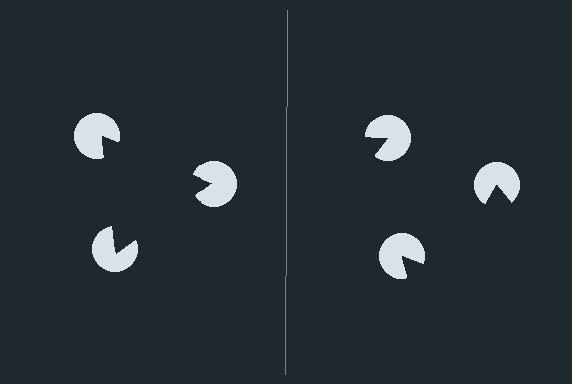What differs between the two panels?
The pac-man discs are positioned identically on both sides; only the wedge orientations differ. On the left they align to a triangle; on the right they are misaligned.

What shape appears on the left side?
An illusory triangle.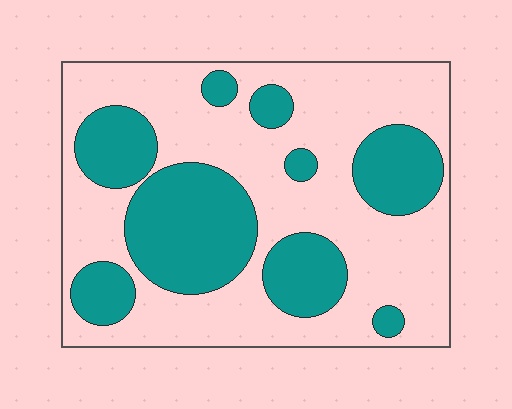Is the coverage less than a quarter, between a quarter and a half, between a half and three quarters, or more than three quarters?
Between a quarter and a half.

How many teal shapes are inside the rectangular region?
9.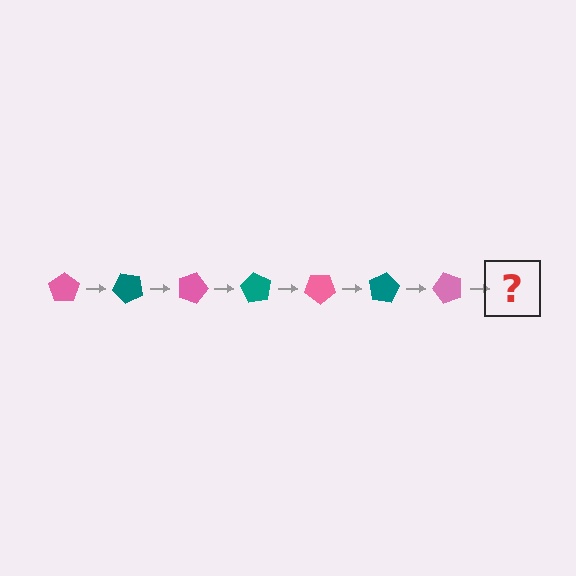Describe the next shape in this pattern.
It should be a teal pentagon, rotated 315 degrees from the start.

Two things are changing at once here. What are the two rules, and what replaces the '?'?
The two rules are that it rotates 45 degrees each step and the color cycles through pink and teal. The '?' should be a teal pentagon, rotated 315 degrees from the start.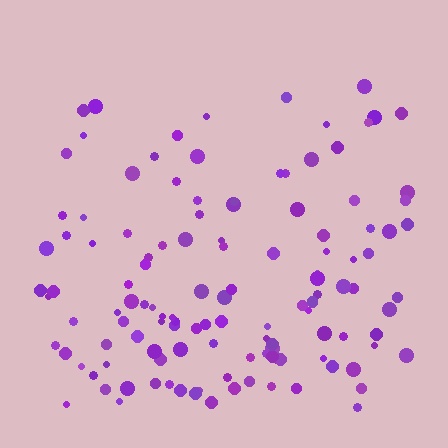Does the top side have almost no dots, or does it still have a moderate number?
Still a moderate number, just noticeably fewer than the bottom.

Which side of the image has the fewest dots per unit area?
The top.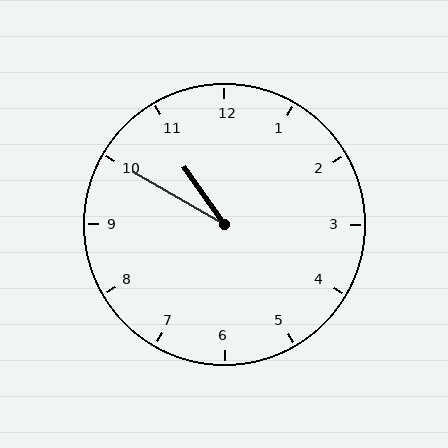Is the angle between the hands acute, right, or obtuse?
It is acute.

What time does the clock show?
10:50.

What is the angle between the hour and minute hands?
Approximately 25 degrees.